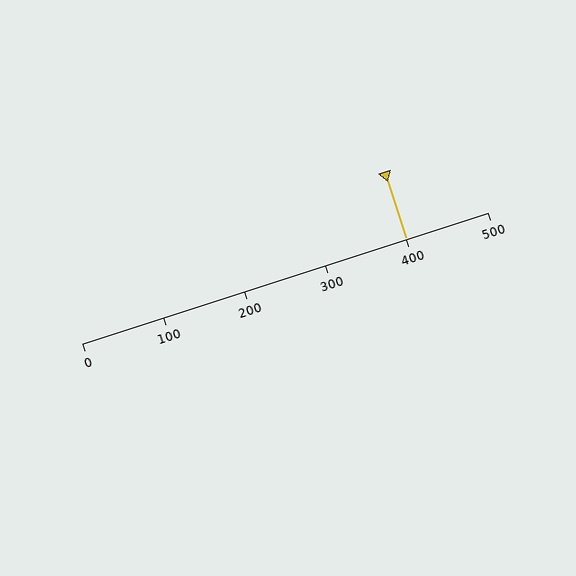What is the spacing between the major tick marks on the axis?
The major ticks are spaced 100 apart.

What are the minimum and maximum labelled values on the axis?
The axis runs from 0 to 500.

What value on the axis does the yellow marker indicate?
The marker indicates approximately 400.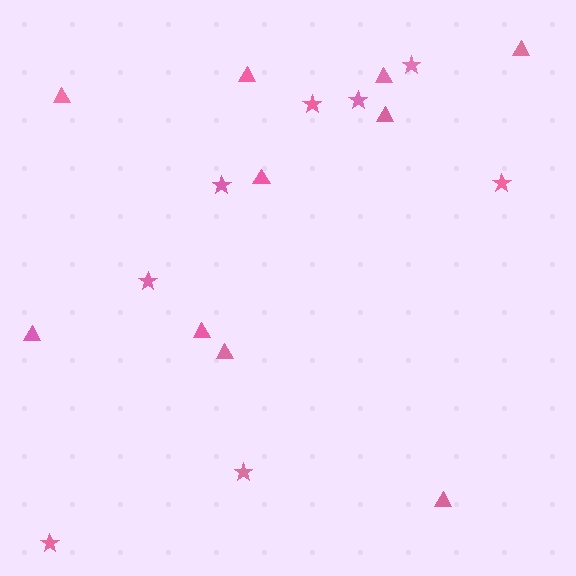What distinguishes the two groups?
There are 2 groups: one group of stars (8) and one group of triangles (10).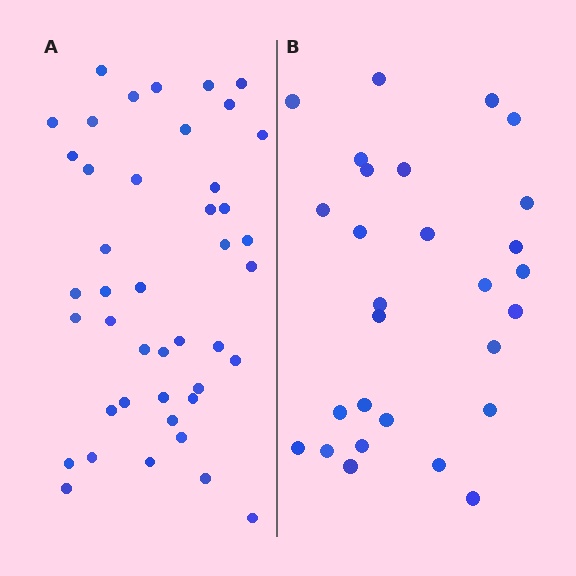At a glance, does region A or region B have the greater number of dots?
Region A (the left region) has more dots.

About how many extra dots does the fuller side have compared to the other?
Region A has approximately 15 more dots than region B.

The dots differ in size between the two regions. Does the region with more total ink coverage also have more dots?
No. Region B has more total ink coverage because its dots are larger, but region A actually contains more individual dots. Total area can be misleading — the number of items is what matters here.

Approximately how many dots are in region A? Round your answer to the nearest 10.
About 40 dots. (The exact count is 43, which rounds to 40.)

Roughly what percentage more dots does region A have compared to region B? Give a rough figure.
About 55% more.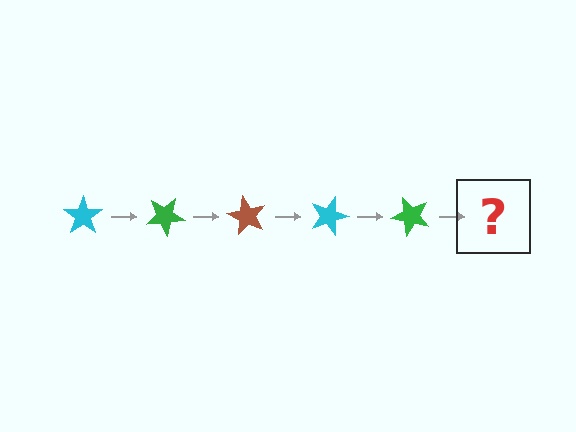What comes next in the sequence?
The next element should be a brown star, rotated 150 degrees from the start.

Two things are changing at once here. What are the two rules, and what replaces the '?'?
The two rules are that it rotates 30 degrees each step and the color cycles through cyan, green, and brown. The '?' should be a brown star, rotated 150 degrees from the start.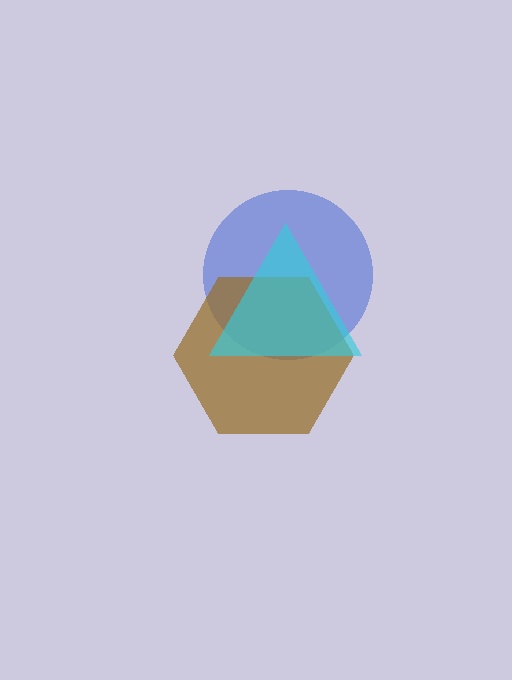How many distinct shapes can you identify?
There are 3 distinct shapes: a blue circle, a brown hexagon, a cyan triangle.